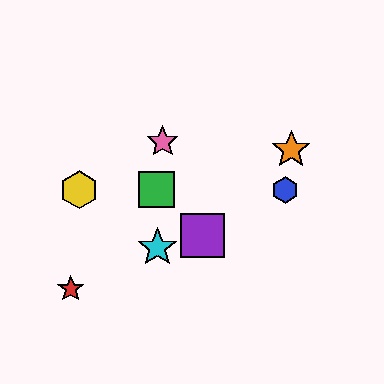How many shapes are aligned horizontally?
3 shapes (the blue hexagon, the green square, the yellow hexagon) are aligned horizontally.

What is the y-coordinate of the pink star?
The pink star is at y≈142.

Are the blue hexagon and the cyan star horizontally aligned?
No, the blue hexagon is at y≈190 and the cyan star is at y≈248.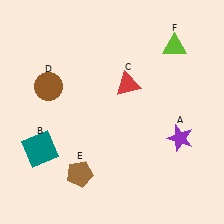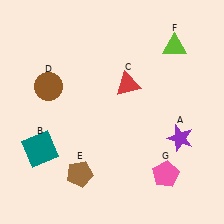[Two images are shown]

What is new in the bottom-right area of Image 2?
A pink pentagon (G) was added in the bottom-right area of Image 2.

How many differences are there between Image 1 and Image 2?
There is 1 difference between the two images.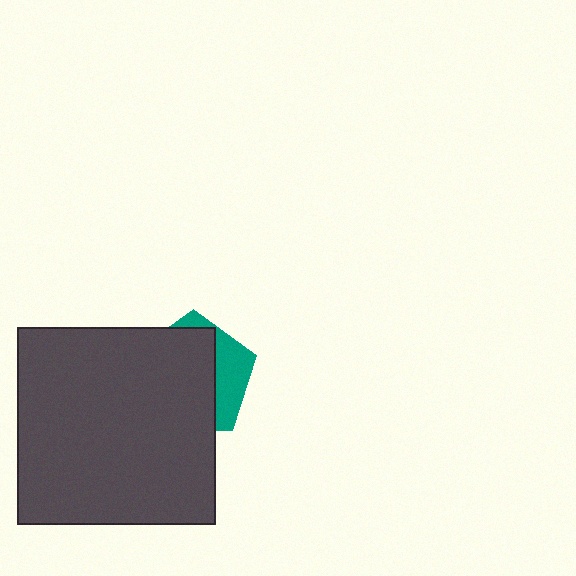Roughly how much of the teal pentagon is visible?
A small part of it is visible (roughly 31%).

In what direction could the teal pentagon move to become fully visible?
The teal pentagon could move right. That would shift it out from behind the dark gray square entirely.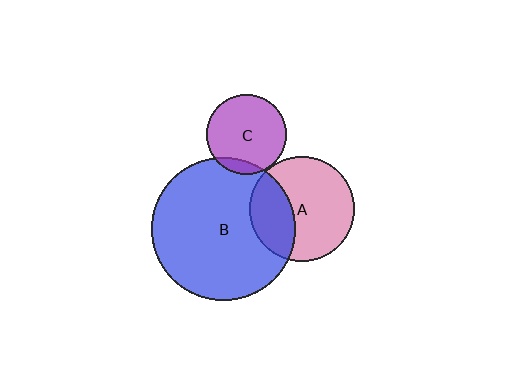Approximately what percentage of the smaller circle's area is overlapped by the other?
Approximately 30%.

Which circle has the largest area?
Circle B (blue).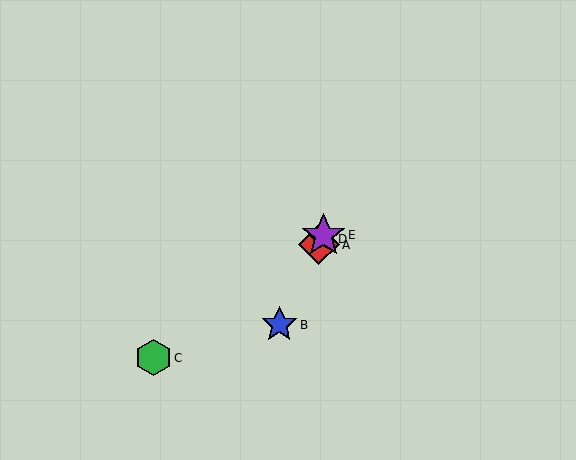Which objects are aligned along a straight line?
Objects A, B, D, E are aligned along a straight line.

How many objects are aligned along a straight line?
4 objects (A, B, D, E) are aligned along a straight line.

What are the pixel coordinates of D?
Object D is at (321, 239).